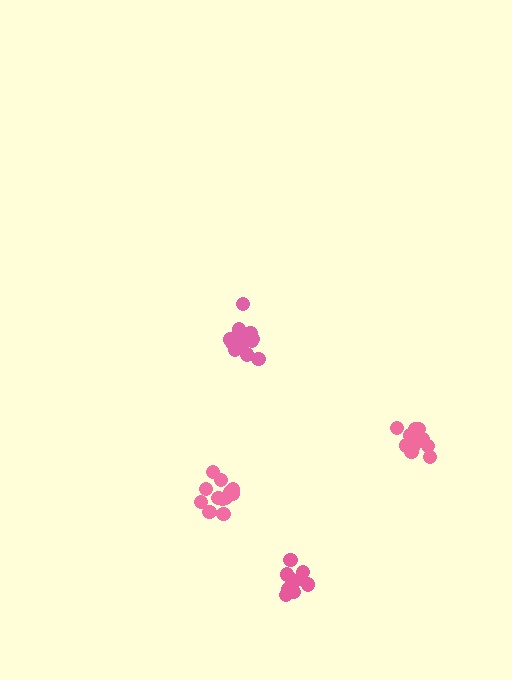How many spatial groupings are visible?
There are 4 spatial groupings.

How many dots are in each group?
Group 1: 16 dots, Group 2: 12 dots, Group 3: 11 dots, Group 4: 13 dots (52 total).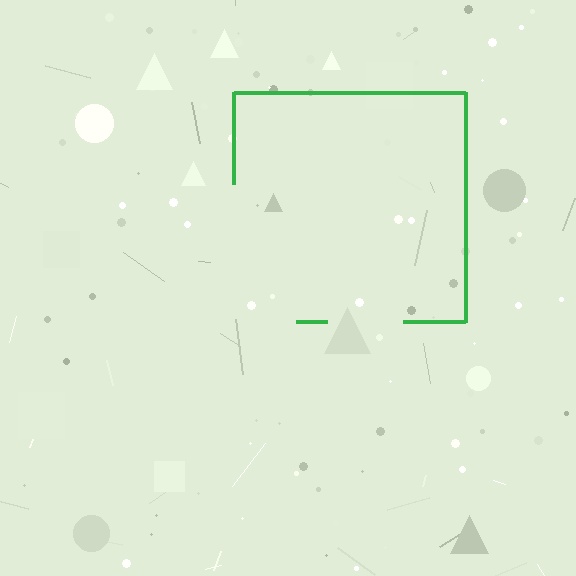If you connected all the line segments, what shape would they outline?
They would outline a square.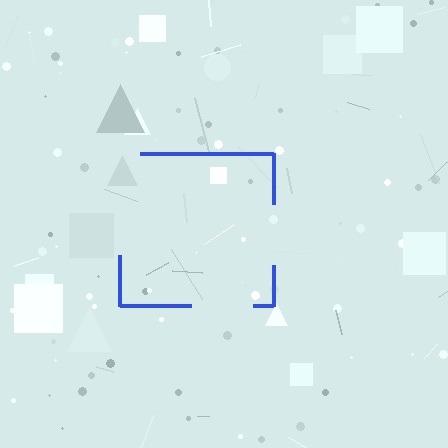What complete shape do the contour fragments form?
The contour fragments form a square.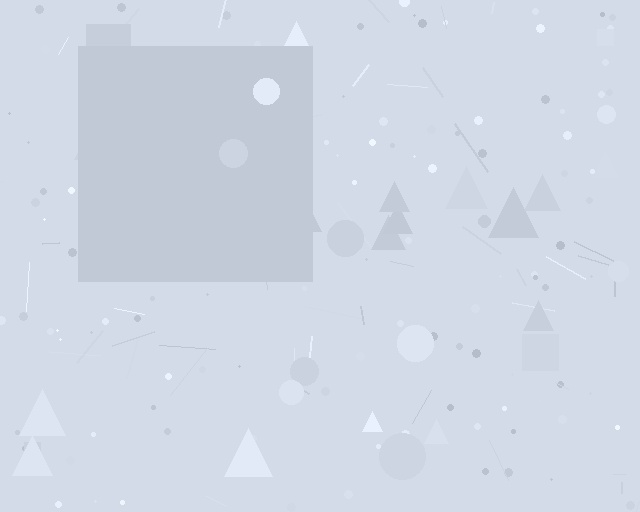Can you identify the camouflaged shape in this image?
The camouflaged shape is a square.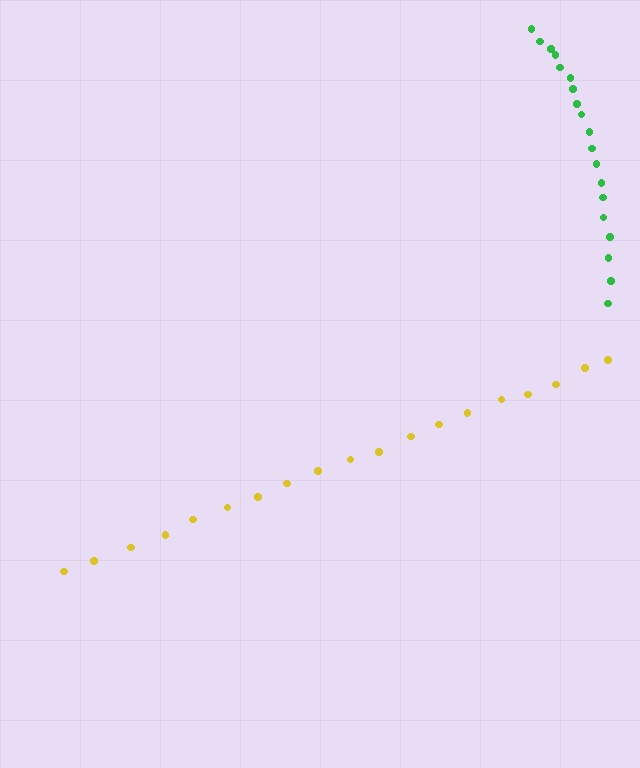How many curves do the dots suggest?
There are 2 distinct paths.